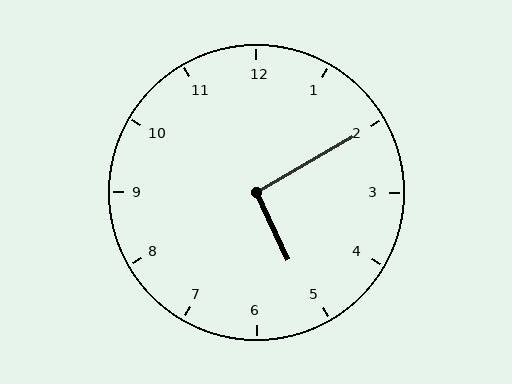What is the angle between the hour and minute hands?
Approximately 95 degrees.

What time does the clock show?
5:10.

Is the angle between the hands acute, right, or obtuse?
It is right.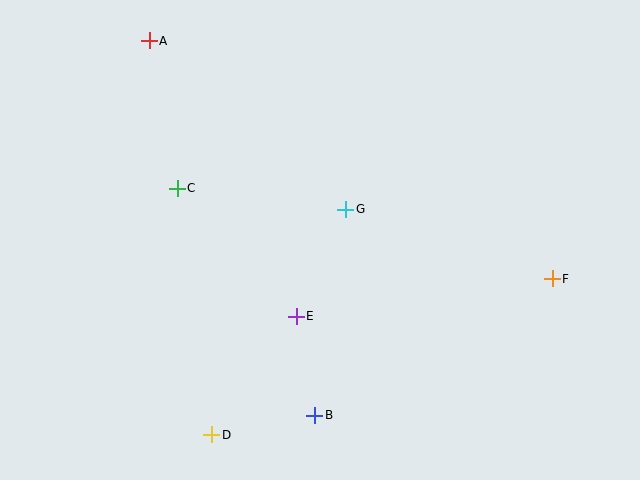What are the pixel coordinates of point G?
Point G is at (346, 209).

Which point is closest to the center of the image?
Point G at (346, 209) is closest to the center.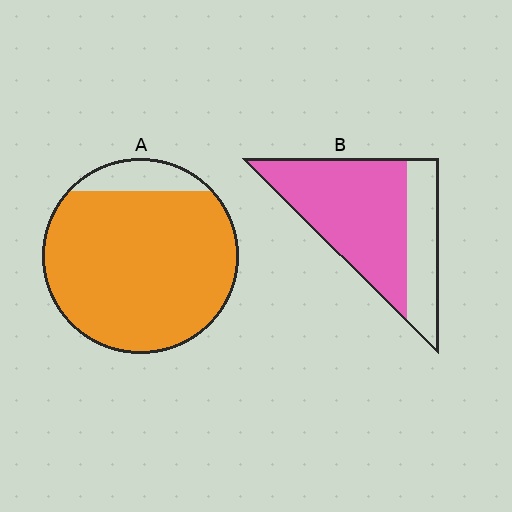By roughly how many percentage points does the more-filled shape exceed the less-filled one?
By roughly 20 percentage points (A over B).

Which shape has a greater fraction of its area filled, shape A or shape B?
Shape A.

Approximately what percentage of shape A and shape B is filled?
A is approximately 90% and B is approximately 70%.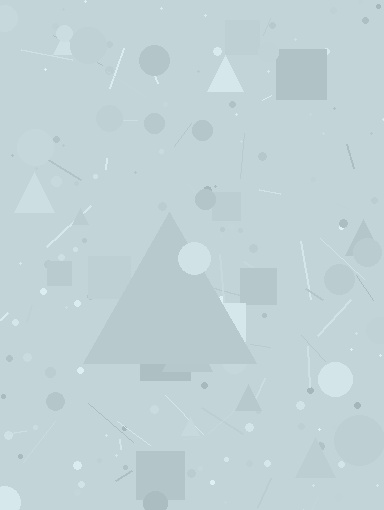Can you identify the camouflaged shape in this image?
The camouflaged shape is a triangle.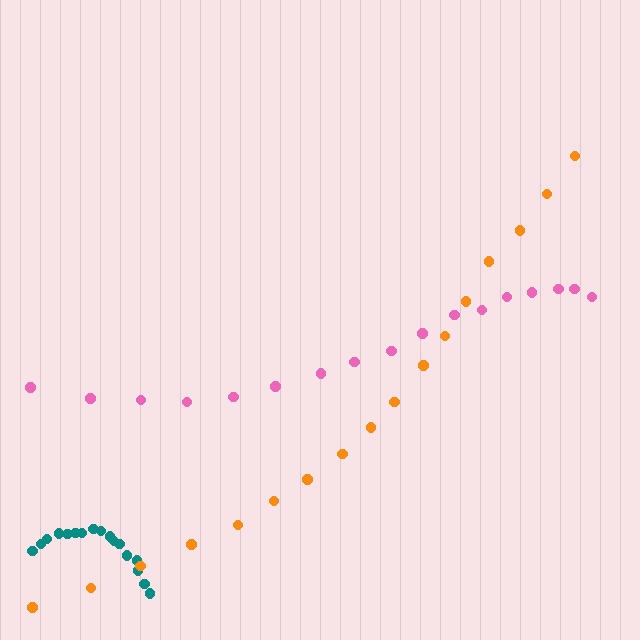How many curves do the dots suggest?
There are 3 distinct paths.